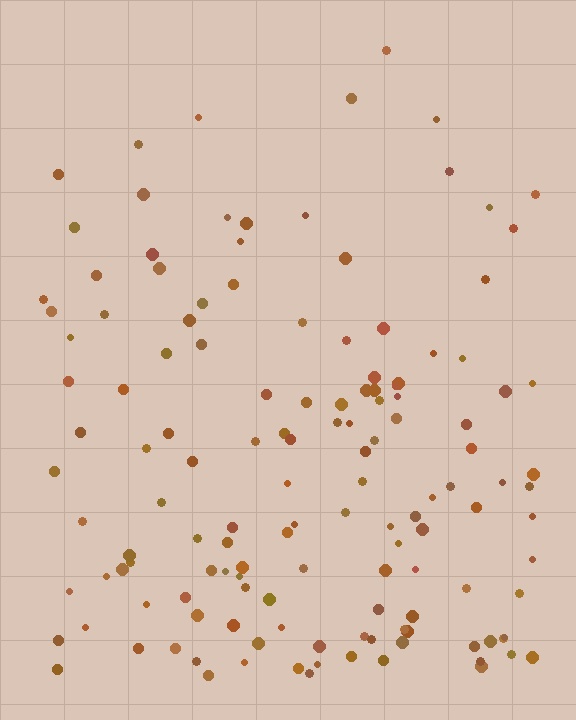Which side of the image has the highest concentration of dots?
The bottom.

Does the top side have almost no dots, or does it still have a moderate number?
Still a moderate number, just noticeably fewer than the bottom.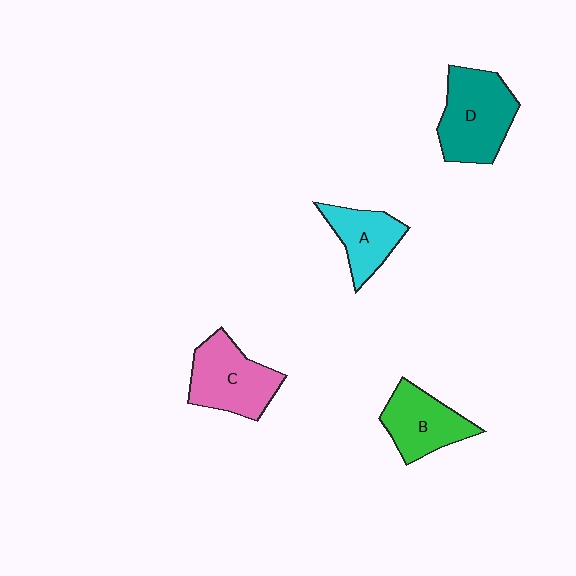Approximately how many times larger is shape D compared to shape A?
Approximately 1.6 times.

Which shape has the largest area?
Shape D (teal).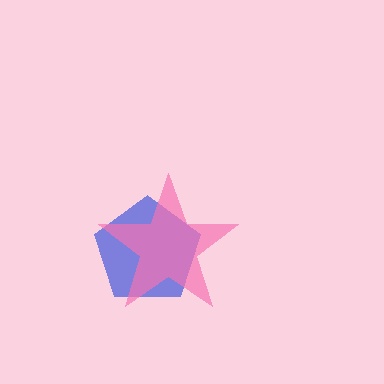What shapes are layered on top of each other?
The layered shapes are: a blue pentagon, a pink star.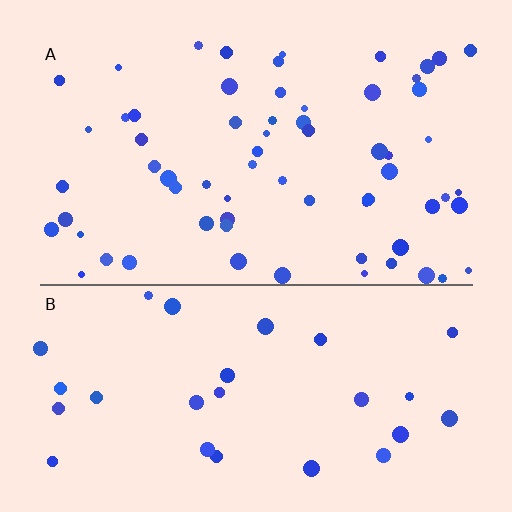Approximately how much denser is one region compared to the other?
Approximately 2.3× — region A over region B.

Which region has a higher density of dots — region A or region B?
A (the top).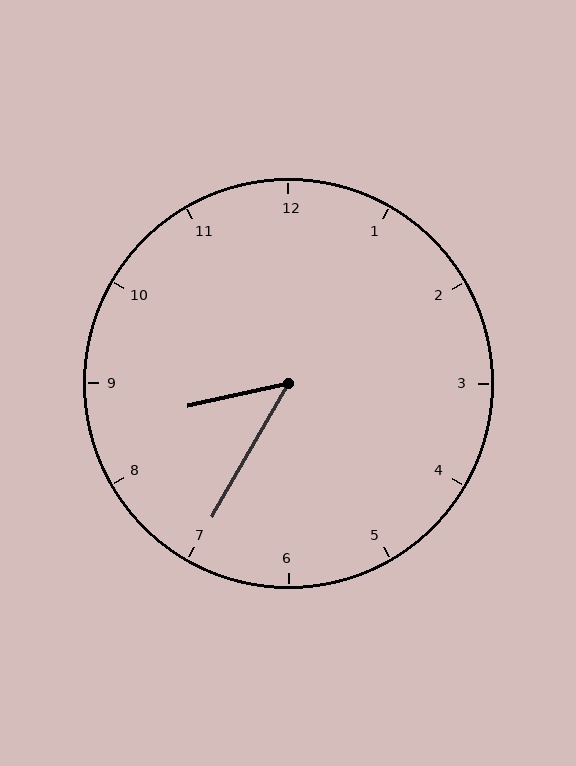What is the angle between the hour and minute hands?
Approximately 48 degrees.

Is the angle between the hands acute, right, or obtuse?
It is acute.